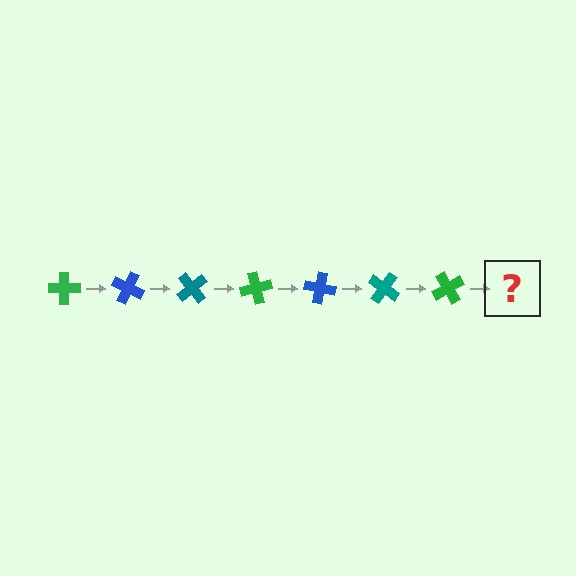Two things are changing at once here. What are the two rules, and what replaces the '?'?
The two rules are that it rotates 25 degrees each step and the color cycles through green, blue, and teal. The '?' should be a blue cross, rotated 175 degrees from the start.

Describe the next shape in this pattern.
It should be a blue cross, rotated 175 degrees from the start.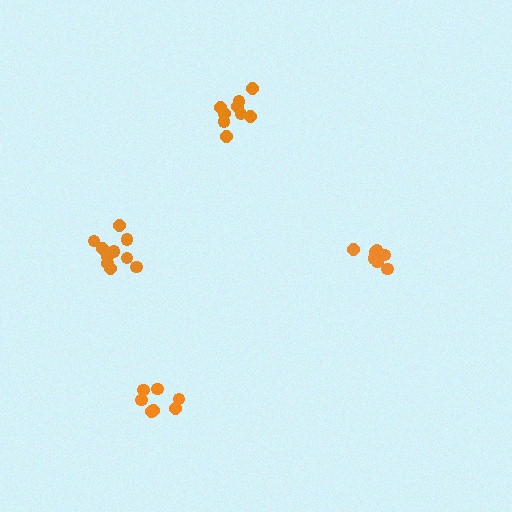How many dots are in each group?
Group 1: 7 dots, Group 2: 8 dots, Group 3: 10 dots, Group 4: 9 dots (34 total).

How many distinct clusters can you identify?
There are 4 distinct clusters.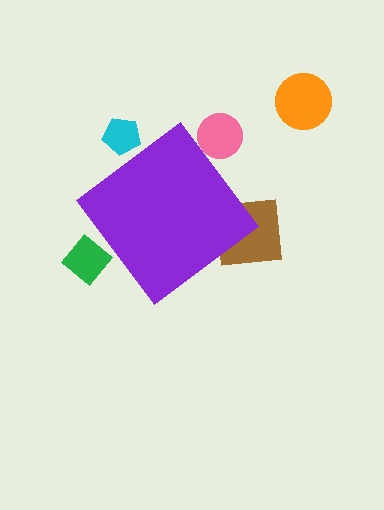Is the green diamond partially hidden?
Yes, the green diamond is partially hidden behind the purple diamond.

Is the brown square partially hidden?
Yes, the brown square is partially hidden behind the purple diamond.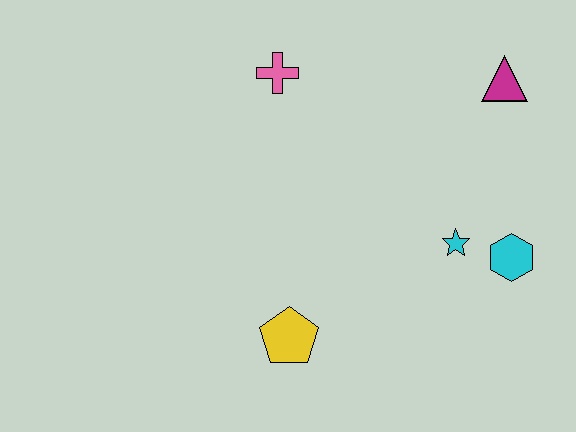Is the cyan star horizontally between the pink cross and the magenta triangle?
Yes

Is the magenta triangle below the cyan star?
No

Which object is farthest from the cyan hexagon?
The pink cross is farthest from the cyan hexagon.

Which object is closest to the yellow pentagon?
The cyan star is closest to the yellow pentagon.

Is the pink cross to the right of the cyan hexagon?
No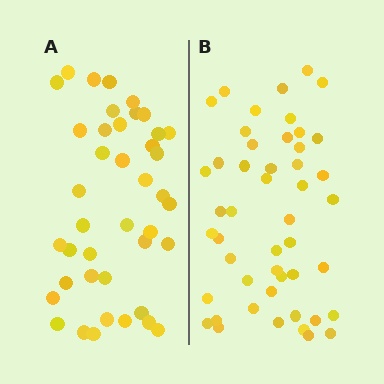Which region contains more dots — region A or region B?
Region B (the right region) has more dots.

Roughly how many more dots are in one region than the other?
Region B has roughly 8 or so more dots than region A.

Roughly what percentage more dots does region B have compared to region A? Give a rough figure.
About 15% more.